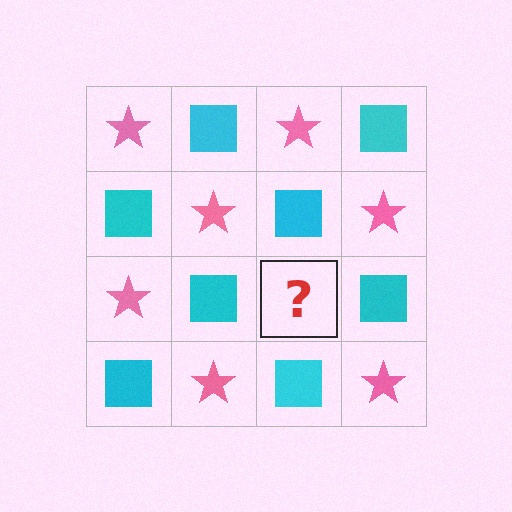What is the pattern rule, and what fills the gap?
The rule is that it alternates pink star and cyan square in a checkerboard pattern. The gap should be filled with a pink star.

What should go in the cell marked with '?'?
The missing cell should contain a pink star.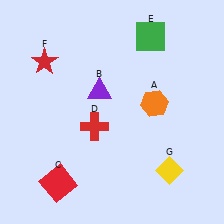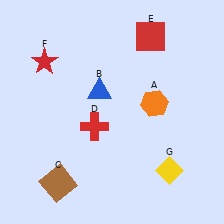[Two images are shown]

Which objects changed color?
B changed from purple to blue. C changed from red to brown. E changed from green to red.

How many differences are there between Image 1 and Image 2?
There are 3 differences between the two images.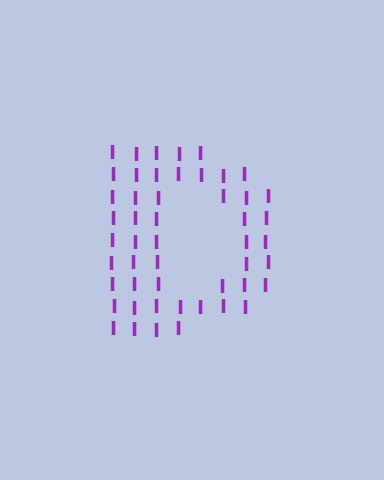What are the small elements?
The small elements are letter I's.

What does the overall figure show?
The overall figure shows the letter D.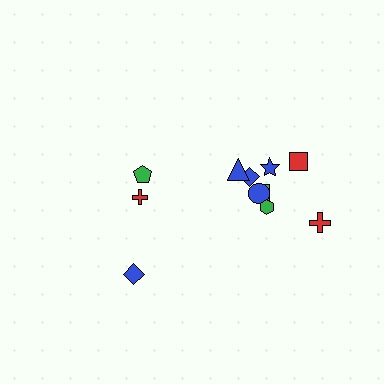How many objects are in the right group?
There are 8 objects.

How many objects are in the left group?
There are 3 objects.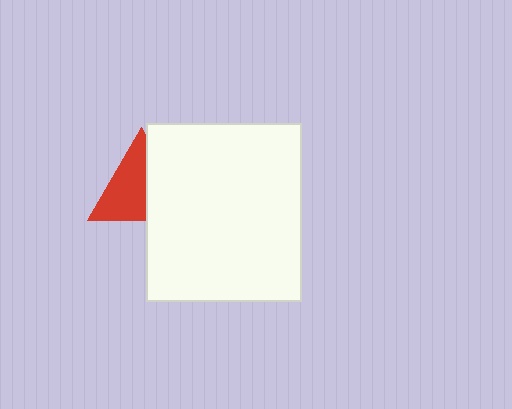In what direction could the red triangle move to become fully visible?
The red triangle could move left. That would shift it out from behind the white rectangle entirely.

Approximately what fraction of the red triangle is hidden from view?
Roughly 42% of the red triangle is hidden behind the white rectangle.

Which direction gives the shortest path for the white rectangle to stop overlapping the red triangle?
Moving right gives the shortest separation.